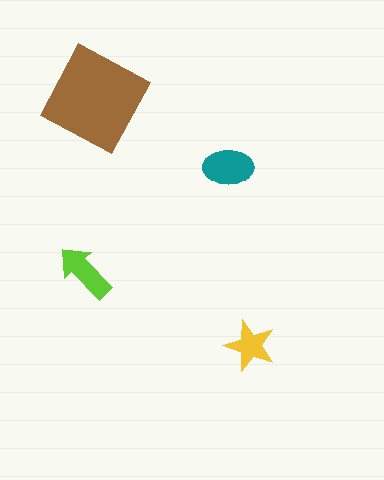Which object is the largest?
The brown diamond.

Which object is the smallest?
The yellow star.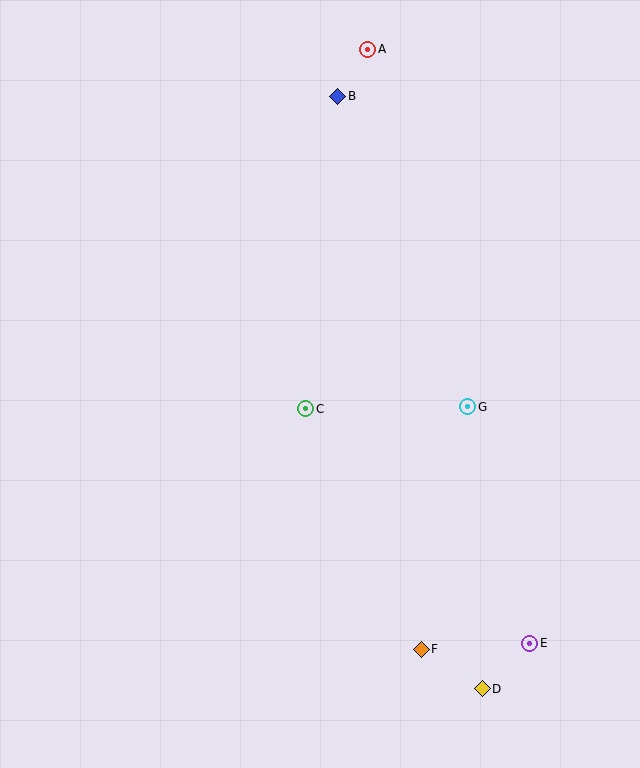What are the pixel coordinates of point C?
Point C is at (306, 409).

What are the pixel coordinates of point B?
Point B is at (338, 96).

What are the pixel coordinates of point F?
Point F is at (421, 649).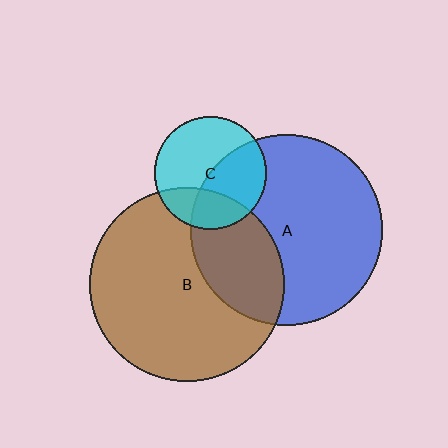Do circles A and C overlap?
Yes.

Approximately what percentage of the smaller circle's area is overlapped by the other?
Approximately 45%.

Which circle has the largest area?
Circle B (brown).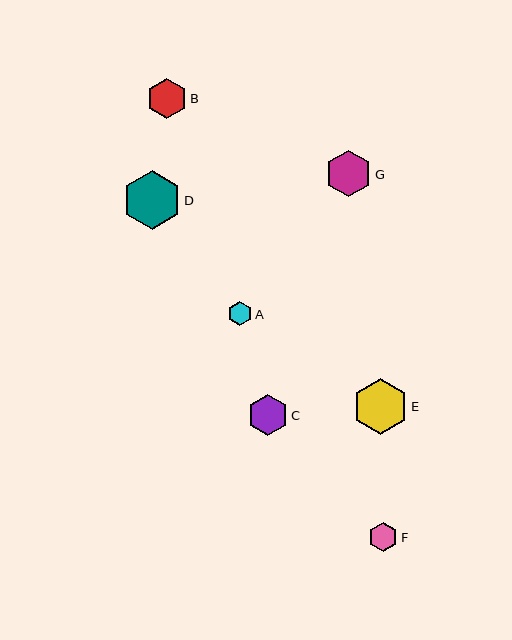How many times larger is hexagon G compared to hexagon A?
Hexagon G is approximately 1.9 times the size of hexagon A.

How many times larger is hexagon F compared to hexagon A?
Hexagon F is approximately 1.2 times the size of hexagon A.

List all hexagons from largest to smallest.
From largest to smallest: D, E, G, C, B, F, A.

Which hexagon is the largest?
Hexagon D is the largest with a size of approximately 58 pixels.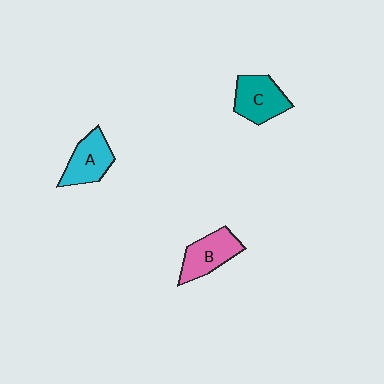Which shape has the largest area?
Shape B (pink).